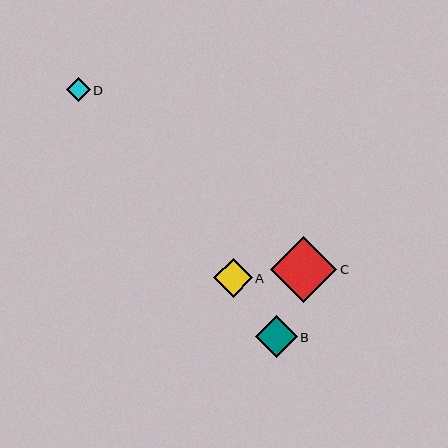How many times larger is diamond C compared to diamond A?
Diamond C is approximately 1.7 times the size of diamond A.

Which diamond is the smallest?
Diamond D is the smallest with a size of approximately 24 pixels.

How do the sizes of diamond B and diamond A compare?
Diamond B and diamond A are approximately the same size.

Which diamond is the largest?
Diamond C is the largest with a size of approximately 66 pixels.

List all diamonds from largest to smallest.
From largest to smallest: C, B, A, D.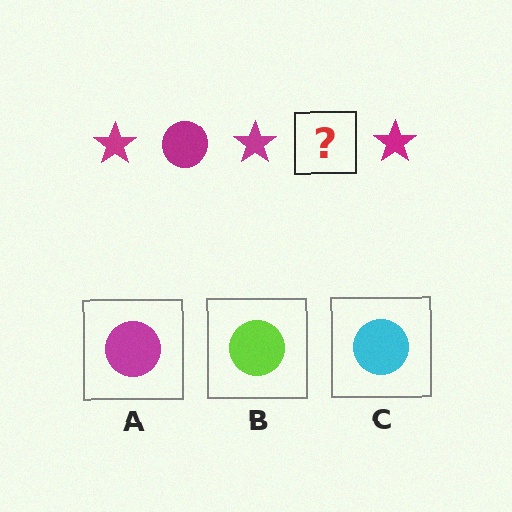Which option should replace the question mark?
Option A.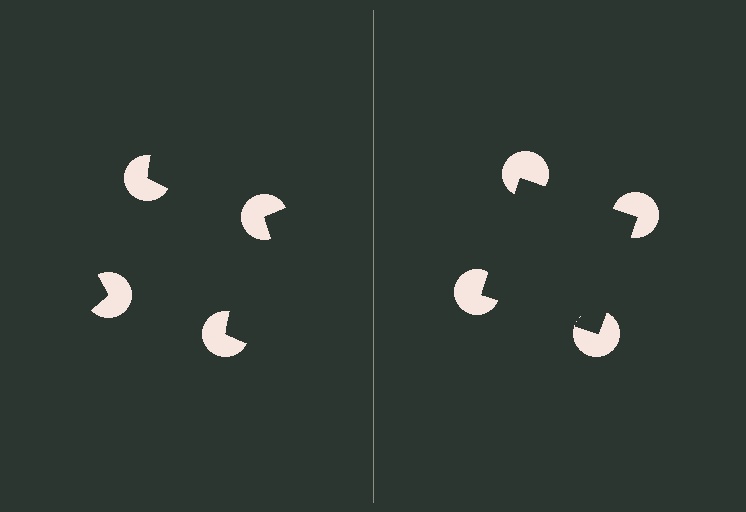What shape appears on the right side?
An illusory square.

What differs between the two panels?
The pac-man discs are positioned identically on both sides; only the wedge orientations differ. On the right they align to a square; on the left they are misaligned.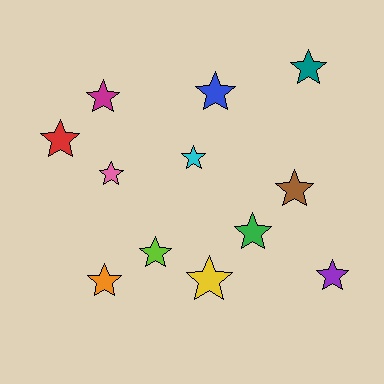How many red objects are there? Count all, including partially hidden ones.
There is 1 red object.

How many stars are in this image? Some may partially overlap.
There are 12 stars.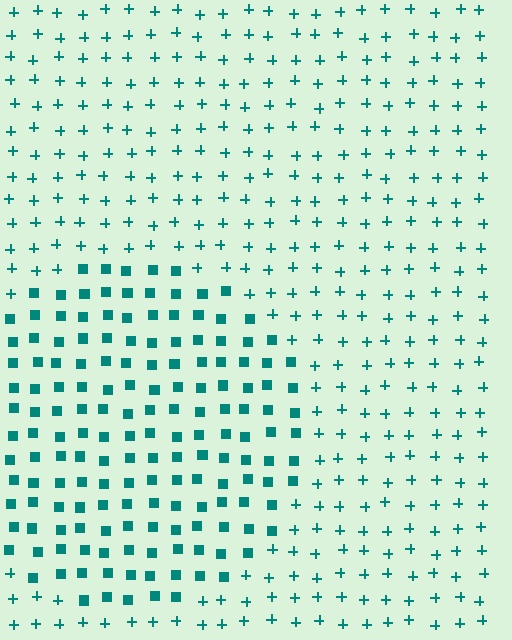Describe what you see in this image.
The image is filled with small teal elements arranged in a uniform grid. A circle-shaped region contains squares, while the surrounding area contains plus signs. The boundary is defined purely by the change in element shape.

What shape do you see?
I see a circle.